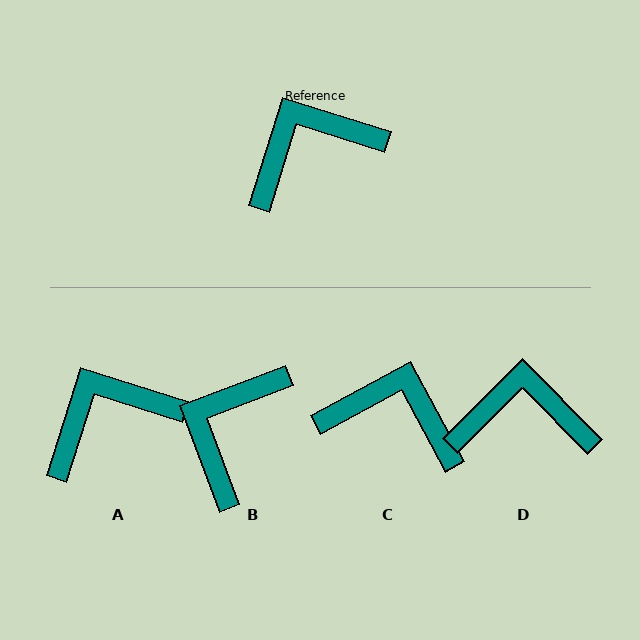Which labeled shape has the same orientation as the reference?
A.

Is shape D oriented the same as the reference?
No, it is off by about 28 degrees.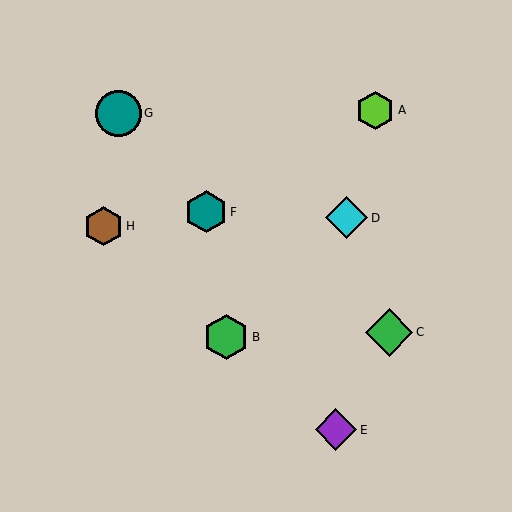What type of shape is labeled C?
Shape C is a green diamond.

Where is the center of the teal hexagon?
The center of the teal hexagon is at (206, 212).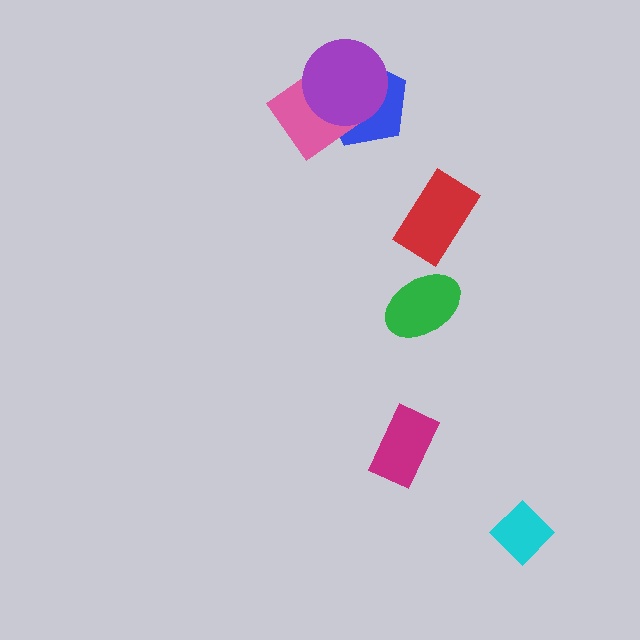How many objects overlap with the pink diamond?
2 objects overlap with the pink diamond.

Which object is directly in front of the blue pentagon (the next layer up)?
The pink diamond is directly in front of the blue pentagon.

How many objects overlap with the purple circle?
2 objects overlap with the purple circle.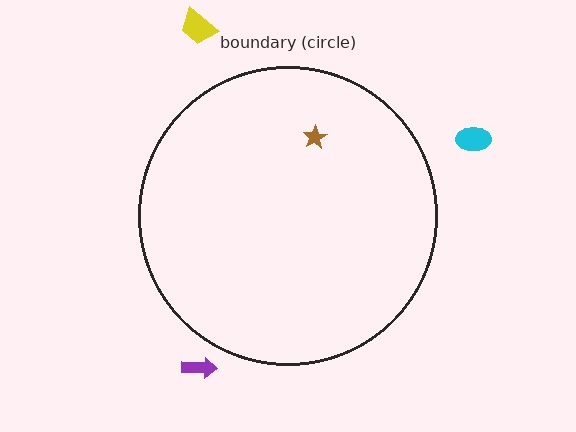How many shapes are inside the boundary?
1 inside, 3 outside.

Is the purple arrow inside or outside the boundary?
Outside.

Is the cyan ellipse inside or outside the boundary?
Outside.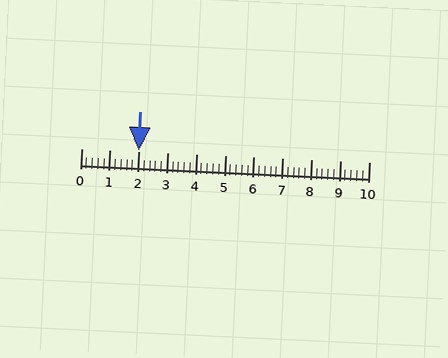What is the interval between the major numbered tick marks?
The major tick marks are spaced 1 units apart.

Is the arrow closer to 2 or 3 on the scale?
The arrow is closer to 2.